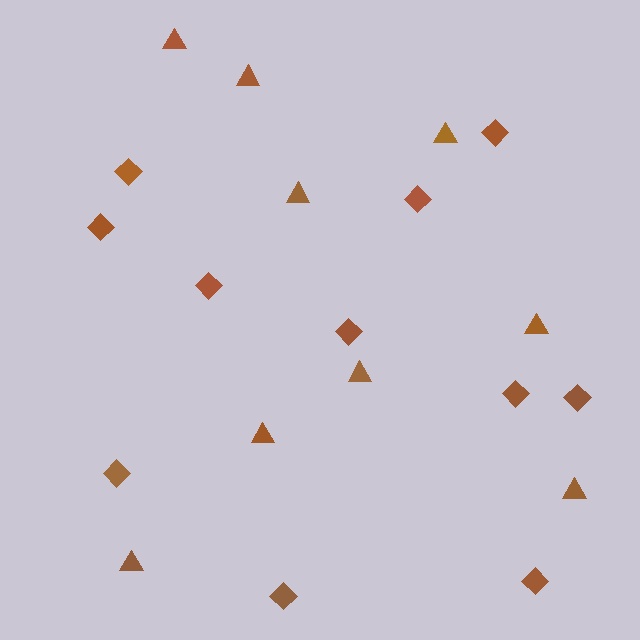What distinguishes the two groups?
There are 2 groups: one group of triangles (9) and one group of diamonds (11).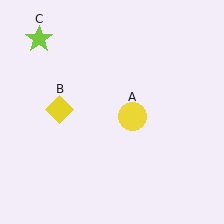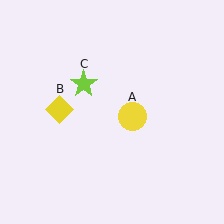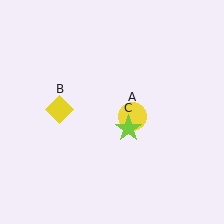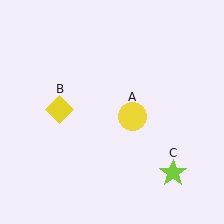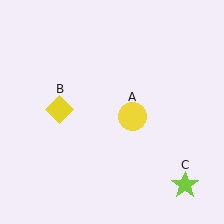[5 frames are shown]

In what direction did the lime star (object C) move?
The lime star (object C) moved down and to the right.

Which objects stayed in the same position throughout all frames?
Yellow circle (object A) and yellow diamond (object B) remained stationary.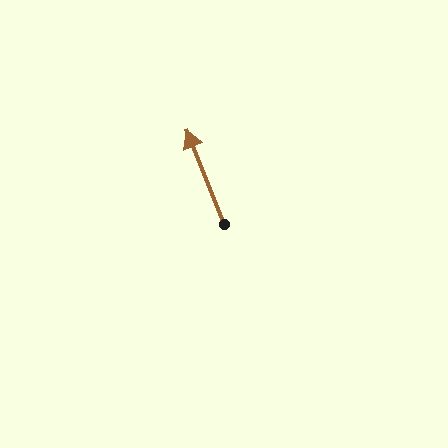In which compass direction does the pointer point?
North.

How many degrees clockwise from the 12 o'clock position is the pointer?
Approximately 338 degrees.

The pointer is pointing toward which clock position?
Roughly 11 o'clock.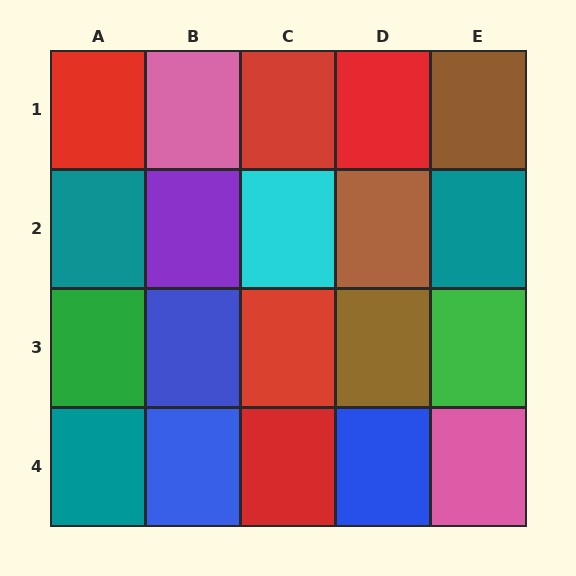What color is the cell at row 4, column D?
Blue.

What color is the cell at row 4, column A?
Teal.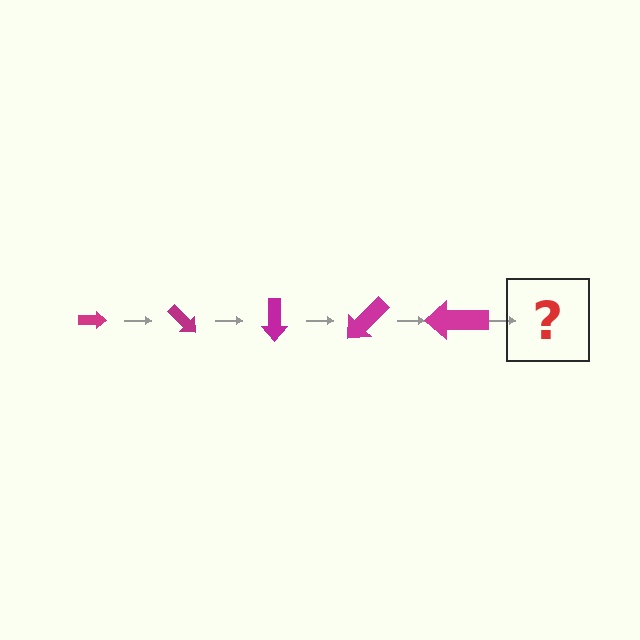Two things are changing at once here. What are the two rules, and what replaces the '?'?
The two rules are that the arrow grows larger each step and it rotates 45 degrees each step. The '?' should be an arrow, larger than the previous one and rotated 225 degrees from the start.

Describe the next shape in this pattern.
It should be an arrow, larger than the previous one and rotated 225 degrees from the start.